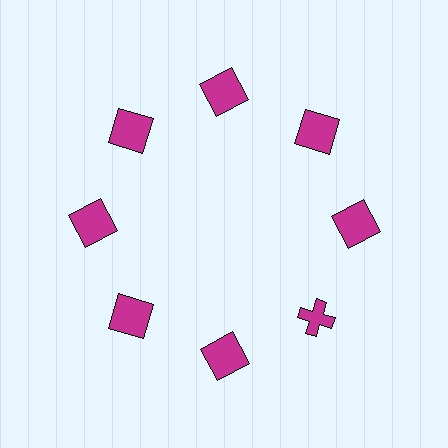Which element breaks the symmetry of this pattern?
The magenta cross at roughly the 4 o'clock position breaks the symmetry. All other shapes are magenta squares.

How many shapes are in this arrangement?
There are 8 shapes arranged in a ring pattern.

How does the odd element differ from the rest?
It has a different shape: cross instead of square.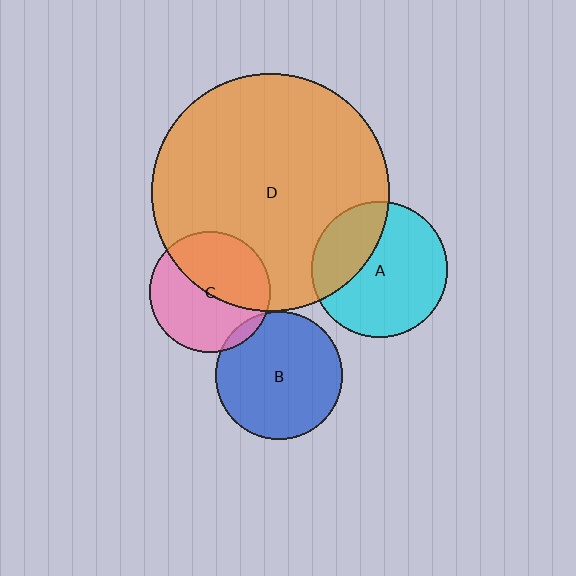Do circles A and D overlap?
Yes.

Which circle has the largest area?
Circle D (orange).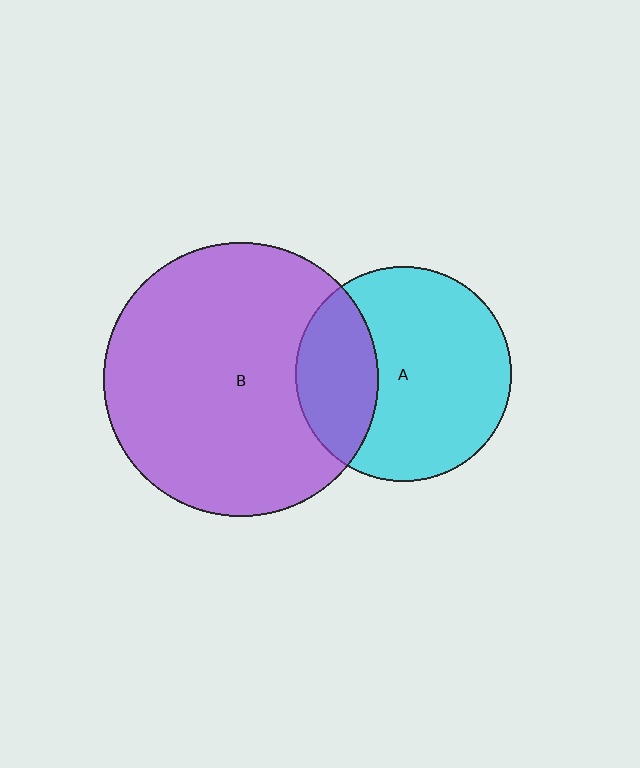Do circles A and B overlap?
Yes.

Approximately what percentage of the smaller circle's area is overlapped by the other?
Approximately 30%.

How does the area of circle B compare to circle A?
Approximately 1.6 times.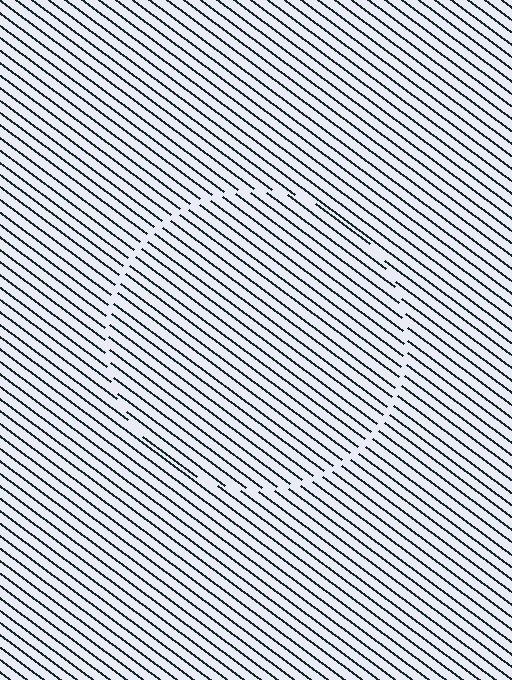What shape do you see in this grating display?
An illusory circle. The interior of the shape contains the same grating, shifted by half a period — the contour is defined by the phase discontinuity where line-ends from the inner and outer gratings abut.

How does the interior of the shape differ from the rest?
The interior of the shape contains the same grating, shifted by half a period — the contour is defined by the phase discontinuity where line-ends from the inner and outer gratings abut.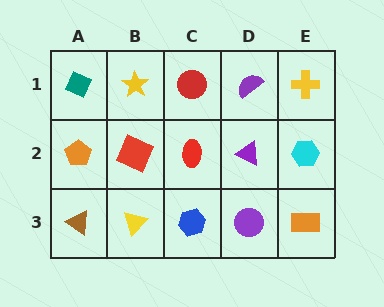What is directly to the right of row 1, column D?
A yellow cross.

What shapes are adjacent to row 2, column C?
A red circle (row 1, column C), a blue hexagon (row 3, column C), a red square (row 2, column B), a purple triangle (row 2, column D).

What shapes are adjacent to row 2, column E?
A yellow cross (row 1, column E), an orange rectangle (row 3, column E), a purple triangle (row 2, column D).